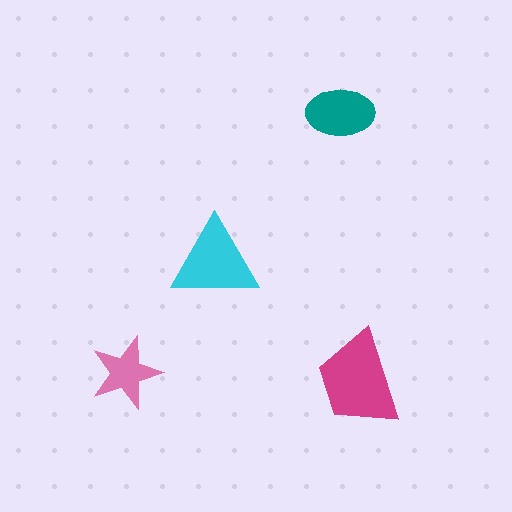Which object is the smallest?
The pink star.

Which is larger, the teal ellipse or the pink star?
The teal ellipse.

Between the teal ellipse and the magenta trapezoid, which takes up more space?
The magenta trapezoid.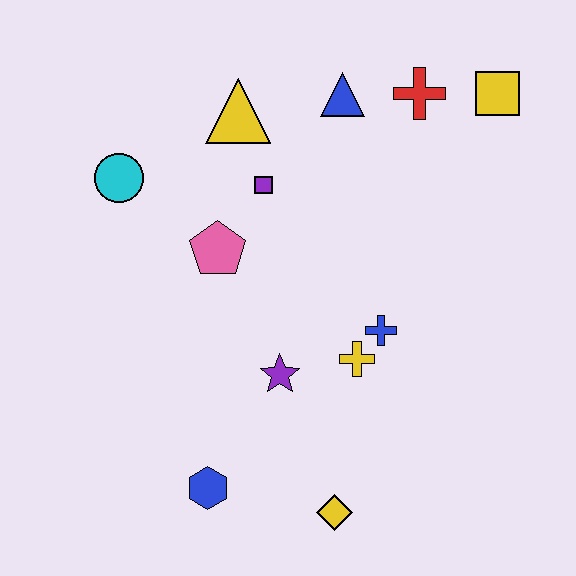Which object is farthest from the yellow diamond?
The yellow square is farthest from the yellow diamond.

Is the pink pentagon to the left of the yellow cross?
Yes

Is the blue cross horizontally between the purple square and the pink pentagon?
No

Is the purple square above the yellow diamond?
Yes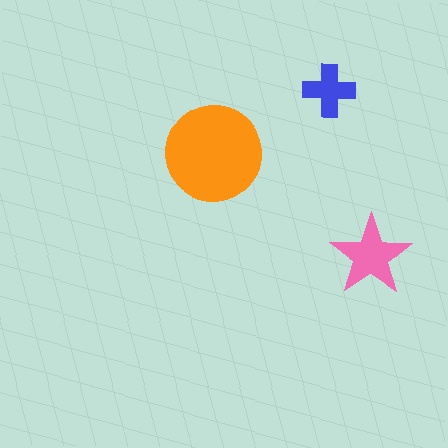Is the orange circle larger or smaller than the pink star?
Larger.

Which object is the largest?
The orange circle.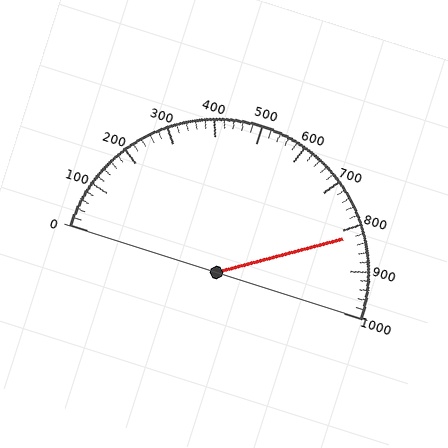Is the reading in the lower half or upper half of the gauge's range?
The reading is in the upper half of the range (0 to 1000).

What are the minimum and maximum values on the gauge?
The gauge ranges from 0 to 1000.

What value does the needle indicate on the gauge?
The needle indicates approximately 820.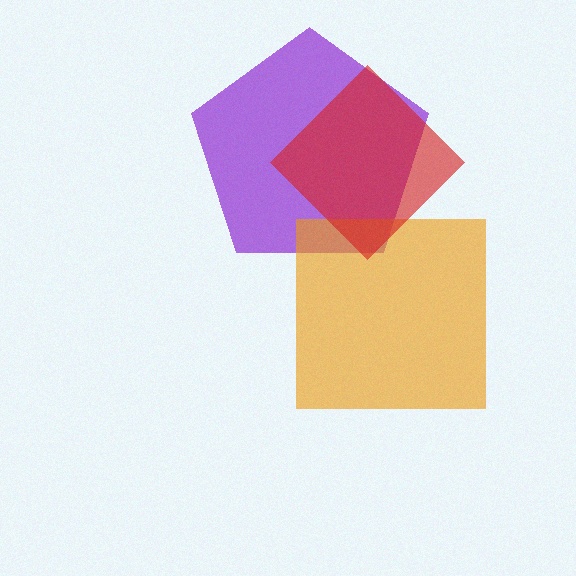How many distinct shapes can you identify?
There are 3 distinct shapes: a purple pentagon, an orange square, a red diamond.